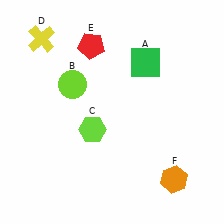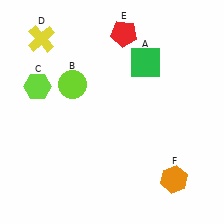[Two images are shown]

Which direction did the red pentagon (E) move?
The red pentagon (E) moved right.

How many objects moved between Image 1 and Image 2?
2 objects moved between the two images.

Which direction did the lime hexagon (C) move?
The lime hexagon (C) moved left.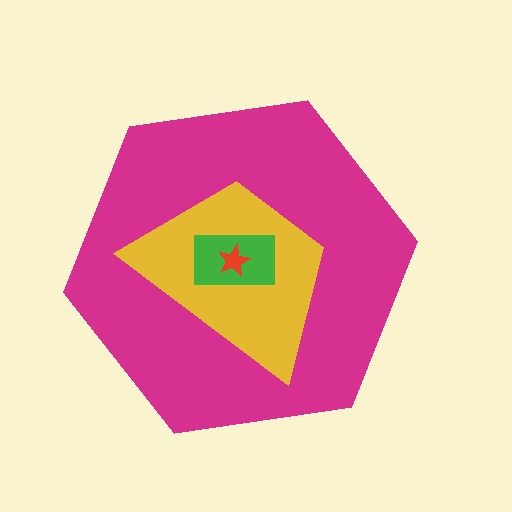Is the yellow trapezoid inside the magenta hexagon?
Yes.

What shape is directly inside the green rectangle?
The red star.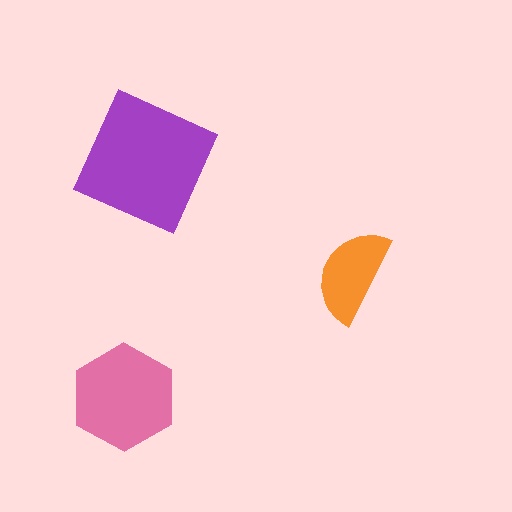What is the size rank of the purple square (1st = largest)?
1st.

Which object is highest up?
The purple square is topmost.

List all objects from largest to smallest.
The purple square, the pink hexagon, the orange semicircle.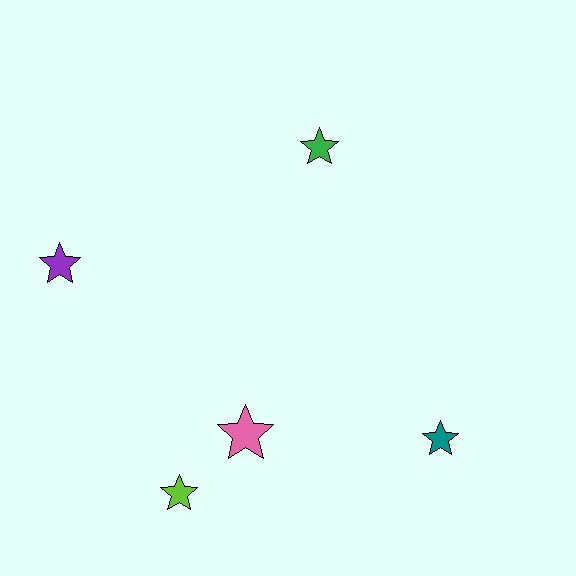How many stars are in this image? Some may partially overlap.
There are 5 stars.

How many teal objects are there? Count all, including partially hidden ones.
There is 1 teal object.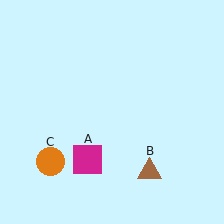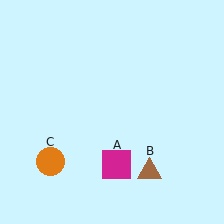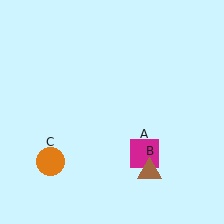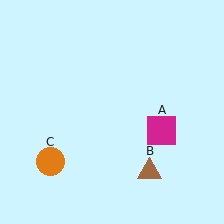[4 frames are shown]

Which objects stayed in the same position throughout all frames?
Brown triangle (object B) and orange circle (object C) remained stationary.